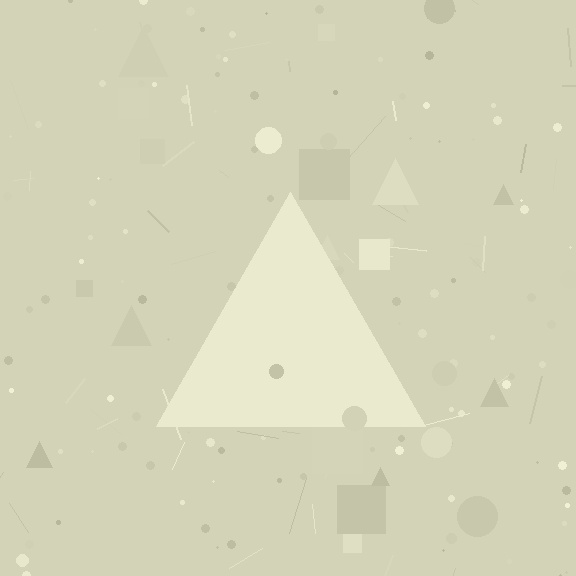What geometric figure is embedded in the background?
A triangle is embedded in the background.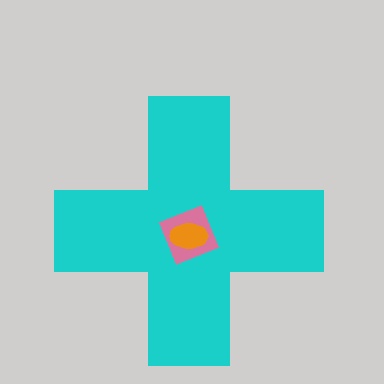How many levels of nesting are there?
3.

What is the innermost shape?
The orange ellipse.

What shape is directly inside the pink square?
The orange ellipse.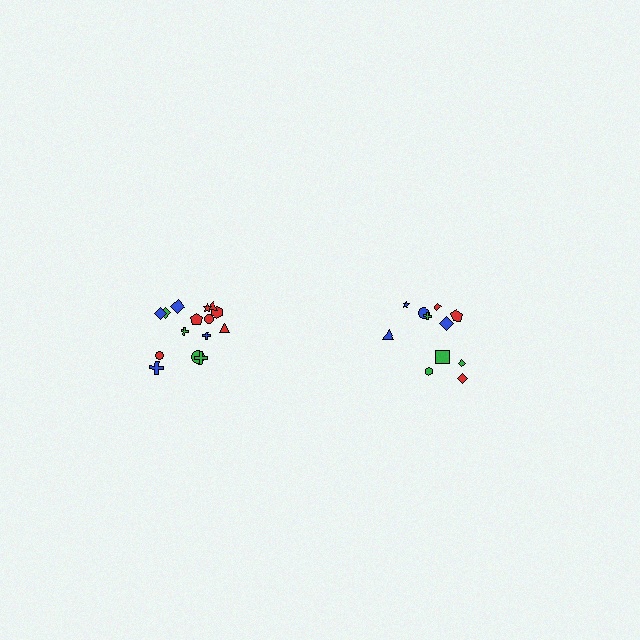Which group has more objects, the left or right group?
The left group.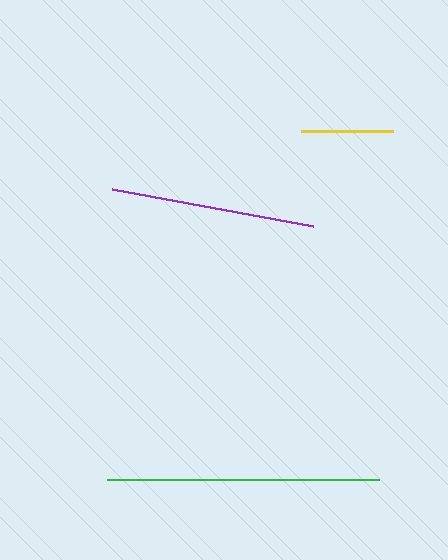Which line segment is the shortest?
The yellow line is the shortest at approximately 92 pixels.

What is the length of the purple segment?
The purple segment is approximately 205 pixels long.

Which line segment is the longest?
The green line is the longest at approximately 273 pixels.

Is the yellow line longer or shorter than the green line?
The green line is longer than the yellow line.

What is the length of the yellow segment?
The yellow segment is approximately 92 pixels long.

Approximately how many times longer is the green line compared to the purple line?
The green line is approximately 1.3 times the length of the purple line.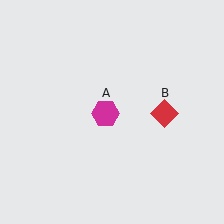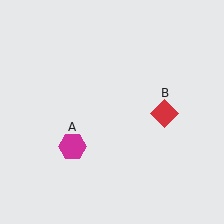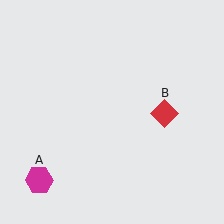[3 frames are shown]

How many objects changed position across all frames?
1 object changed position: magenta hexagon (object A).